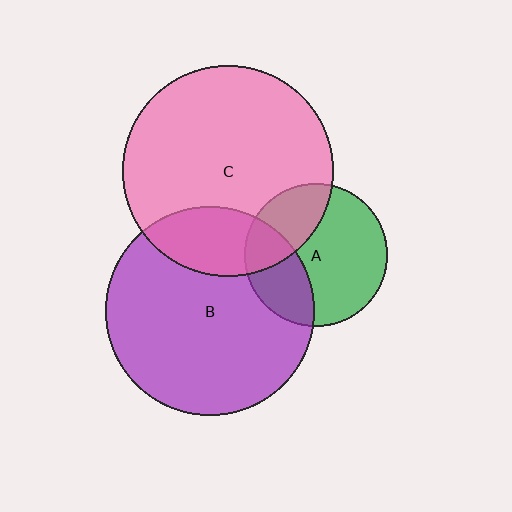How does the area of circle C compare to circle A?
Approximately 2.2 times.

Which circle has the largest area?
Circle C (pink).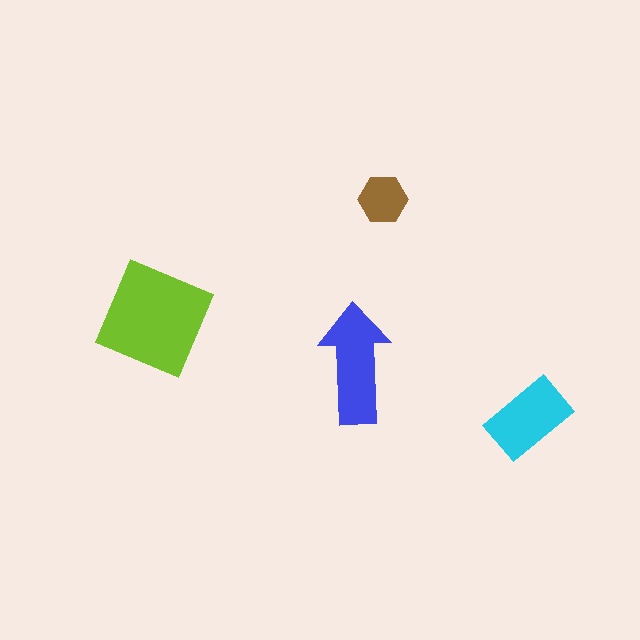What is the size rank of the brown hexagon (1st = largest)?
4th.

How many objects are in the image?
There are 4 objects in the image.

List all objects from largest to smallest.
The lime square, the blue arrow, the cyan rectangle, the brown hexagon.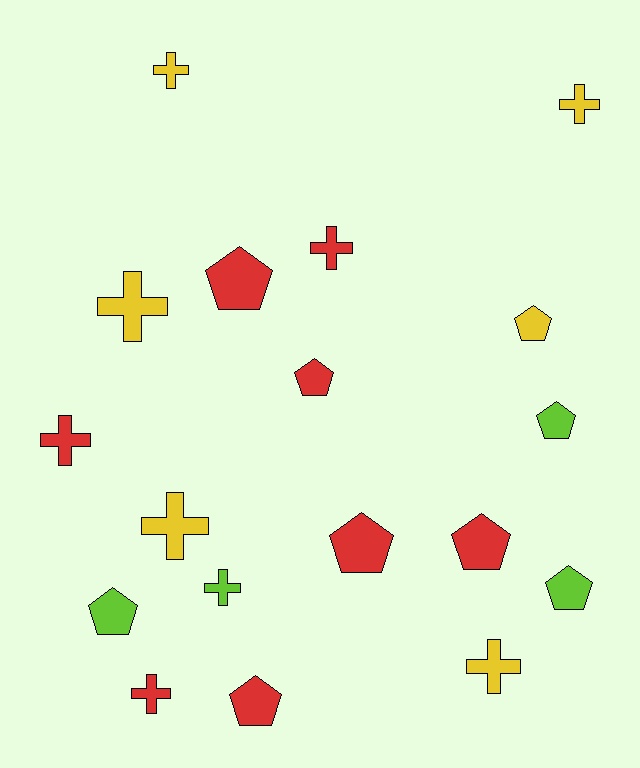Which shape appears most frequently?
Pentagon, with 9 objects.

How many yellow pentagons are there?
There is 1 yellow pentagon.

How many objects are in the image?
There are 18 objects.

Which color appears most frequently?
Red, with 8 objects.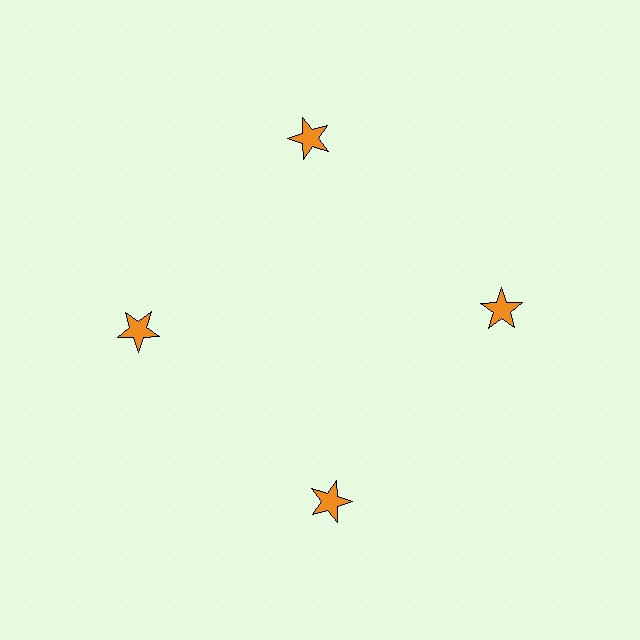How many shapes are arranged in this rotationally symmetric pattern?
There are 4 shapes, arranged in 4 groups of 1.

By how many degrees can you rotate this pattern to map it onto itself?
The pattern maps onto itself every 90 degrees of rotation.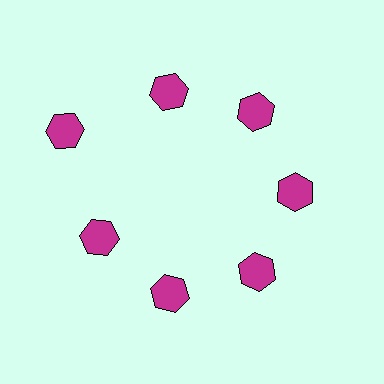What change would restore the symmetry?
The symmetry would be restored by moving it inward, back onto the ring so that all 7 hexagons sit at equal angles and equal distance from the center.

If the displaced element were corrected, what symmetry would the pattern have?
It would have 7-fold rotational symmetry — the pattern would map onto itself every 51 degrees.